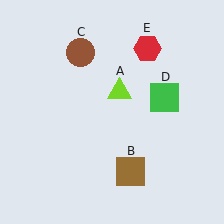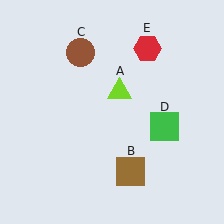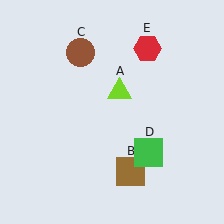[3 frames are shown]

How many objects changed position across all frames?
1 object changed position: green square (object D).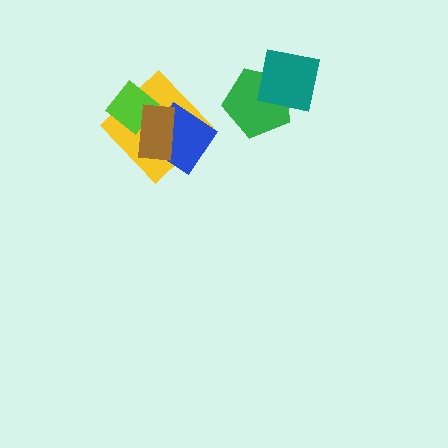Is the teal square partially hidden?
No, no other shape covers it.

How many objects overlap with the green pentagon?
1 object overlaps with the green pentagon.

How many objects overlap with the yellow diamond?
3 objects overlap with the yellow diamond.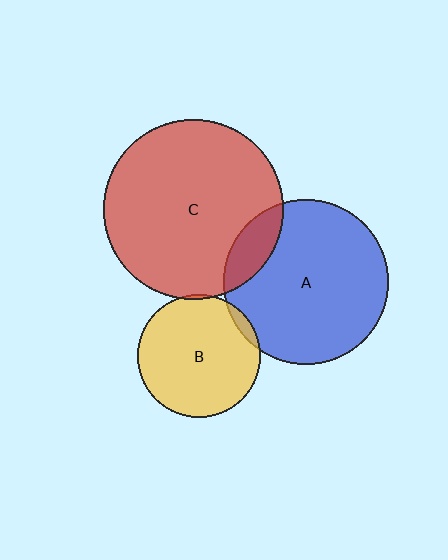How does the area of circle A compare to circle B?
Approximately 1.8 times.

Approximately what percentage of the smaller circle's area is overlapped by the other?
Approximately 5%.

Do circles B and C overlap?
Yes.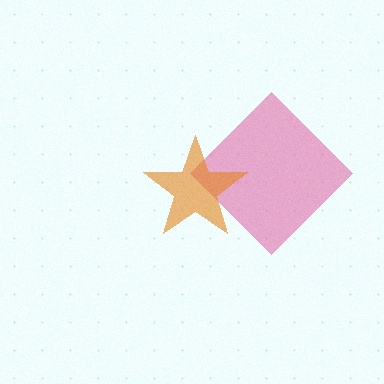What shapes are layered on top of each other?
The layered shapes are: a pink diamond, an orange star.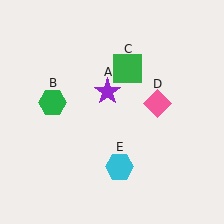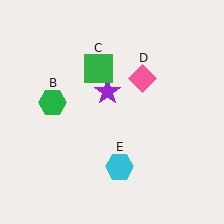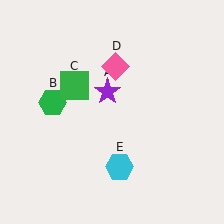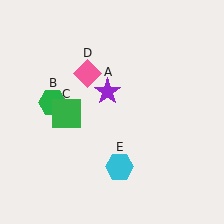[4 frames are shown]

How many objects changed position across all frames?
2 objects changed position: green square (object C), pink diamond (object D).